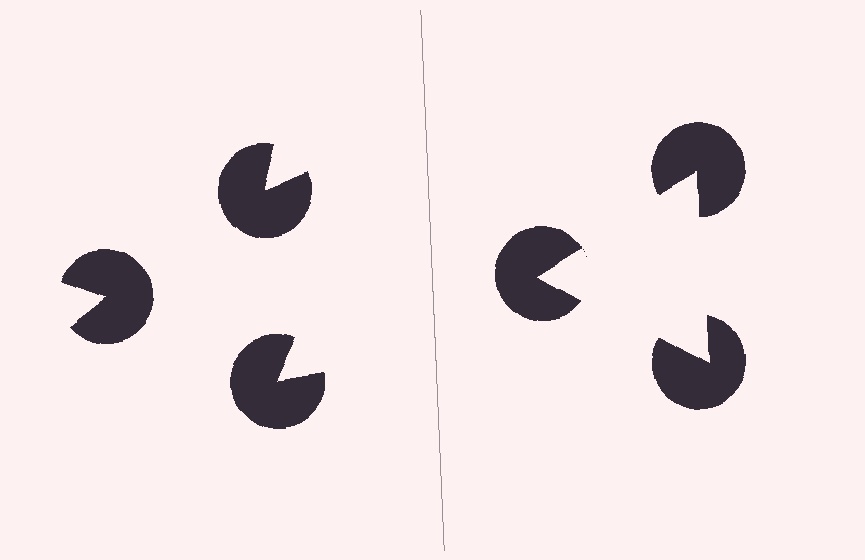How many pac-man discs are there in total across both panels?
6 — 3 on each side.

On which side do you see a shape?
An illusory triangle appears on the right side. On the left side the wedge cuts are rotated, so no coherent shape forms.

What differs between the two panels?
The pac-man discs are positioned identically on both sides; only the wedge orientations differ. On the right they align to a triangle; on the left they are misaligned.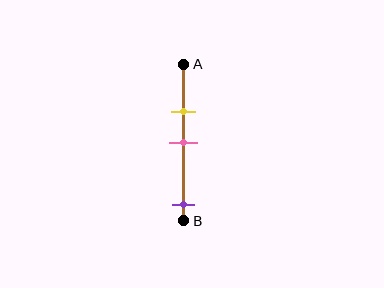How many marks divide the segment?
There are 3 marks dividing the segment.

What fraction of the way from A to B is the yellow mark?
The yellow mark is approximately 30% (0.3) of the way from A to B.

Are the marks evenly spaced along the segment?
No, the marks are not evenly spaced.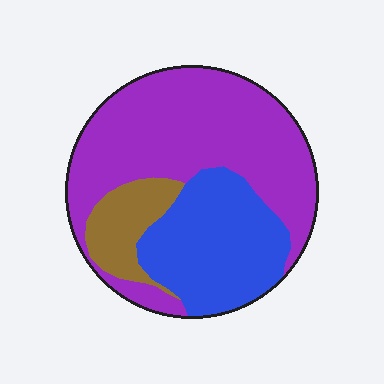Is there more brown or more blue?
Blue.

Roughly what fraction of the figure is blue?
Blue covers 31% of the figure.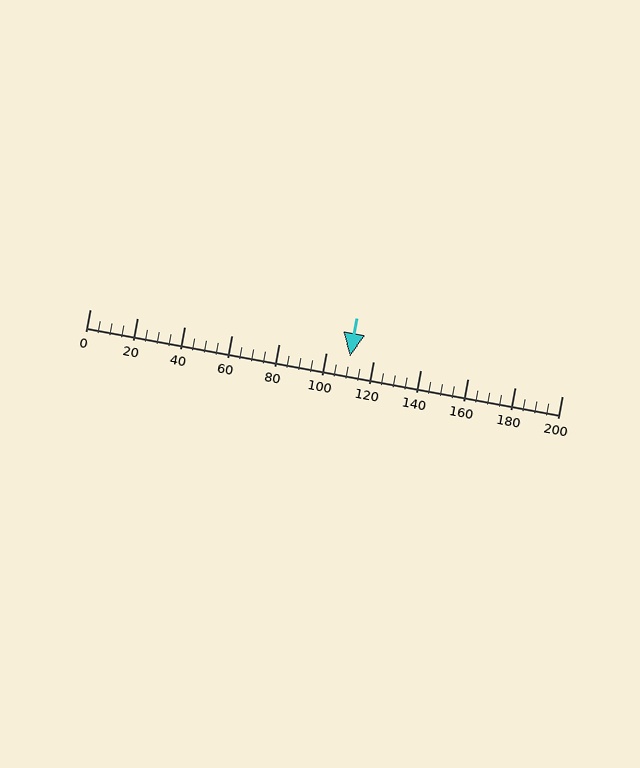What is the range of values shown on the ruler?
The ruler shows values from 0 to 200.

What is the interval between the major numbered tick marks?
The major tick marks are spaced 20 units apart.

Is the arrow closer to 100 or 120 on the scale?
The arrow is closer to 120.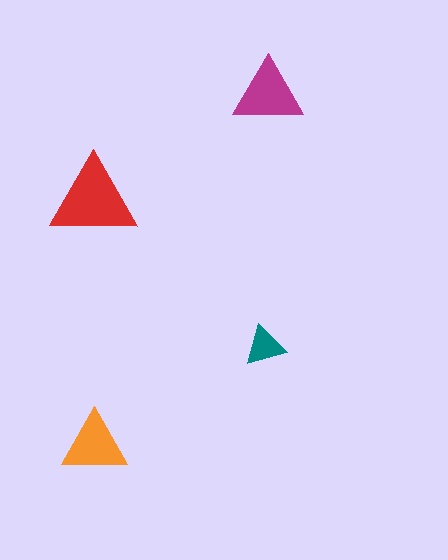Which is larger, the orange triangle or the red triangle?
The red one.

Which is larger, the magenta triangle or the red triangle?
The red one.